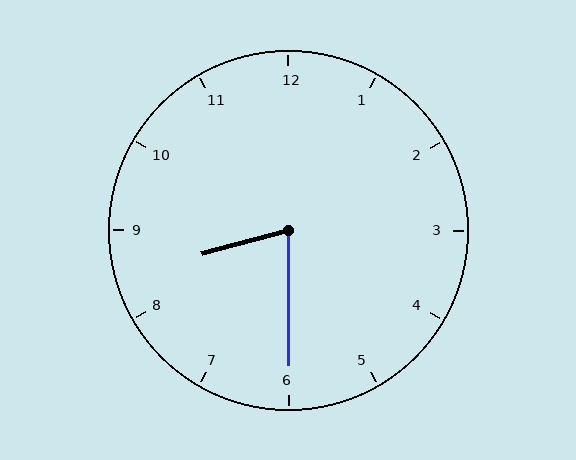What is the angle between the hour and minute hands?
Approximately 75 degrees.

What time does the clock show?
8:30.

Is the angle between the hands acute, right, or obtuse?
It is acute.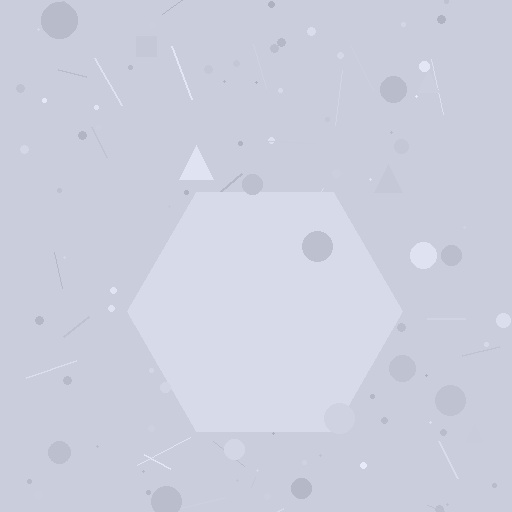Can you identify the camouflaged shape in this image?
The camouflaged shape is a hexagon.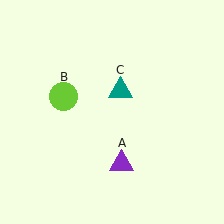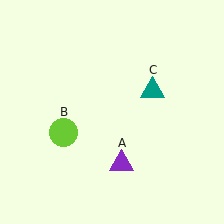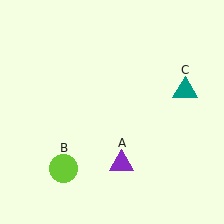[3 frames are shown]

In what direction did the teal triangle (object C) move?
The teal triangle (object C) moved right.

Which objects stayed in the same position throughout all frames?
Purple triangle (object A) remained stationary.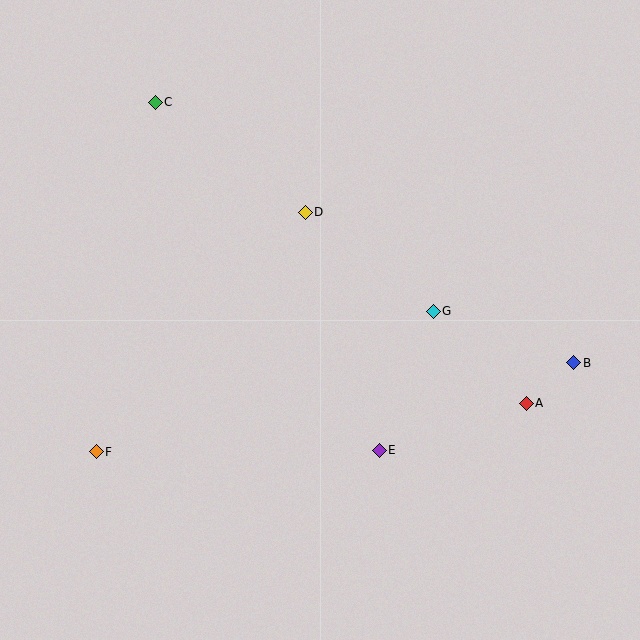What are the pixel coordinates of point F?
Point F is at (96, 452).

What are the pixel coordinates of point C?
Point C is at (155, 102).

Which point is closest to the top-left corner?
Point C is closest to the top-left corner.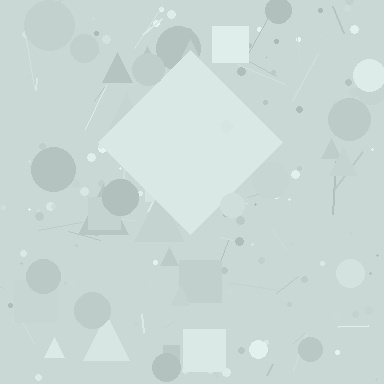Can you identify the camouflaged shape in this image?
The camouflaged shape is a diamond.